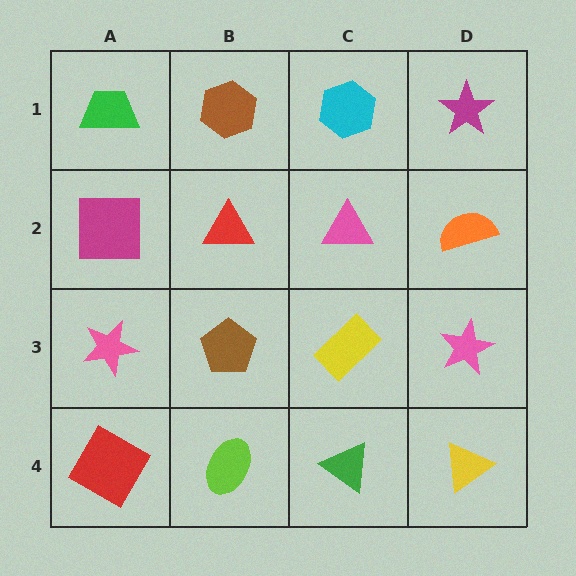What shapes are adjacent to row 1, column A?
A magenta square (row 2, column A), a brown hexagon (row 1, column B).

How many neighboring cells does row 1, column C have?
3.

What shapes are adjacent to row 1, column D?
An orange semicircle (row 2, column D), a cyan hexagon (row 1, column C).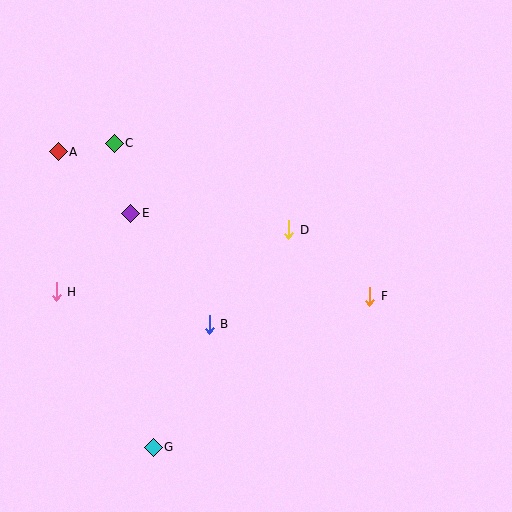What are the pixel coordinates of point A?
Point A is at (58, 152).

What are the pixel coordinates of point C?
Point C is at (114, 143).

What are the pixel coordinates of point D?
Point D is at (289, 230).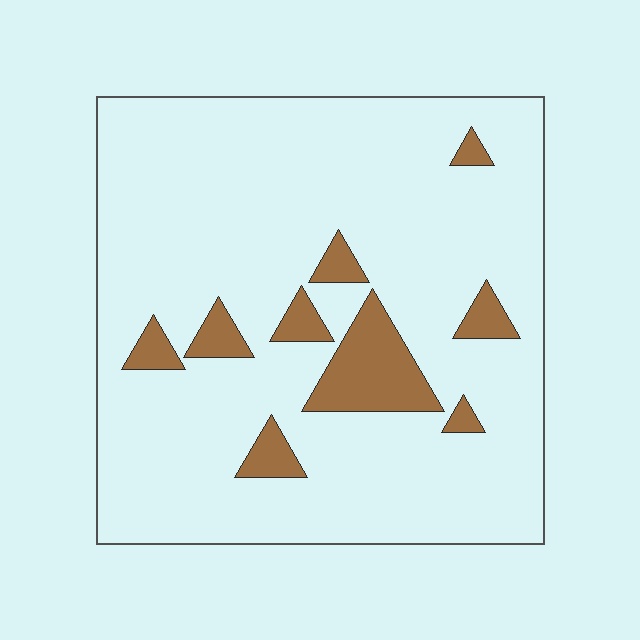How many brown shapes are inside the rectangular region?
9.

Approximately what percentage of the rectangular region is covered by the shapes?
Approximately 10%.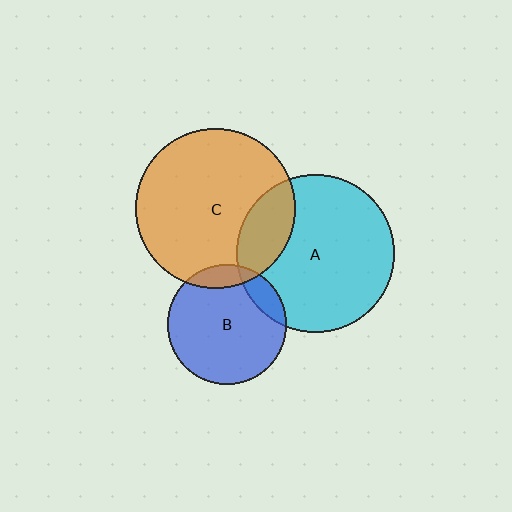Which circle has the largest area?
Circle C (orange).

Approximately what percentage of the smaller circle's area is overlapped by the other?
Approximately 20%.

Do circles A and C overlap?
Yes.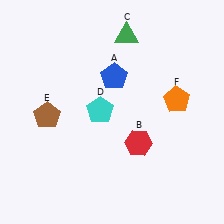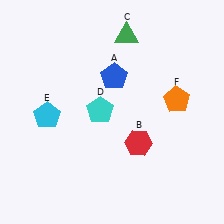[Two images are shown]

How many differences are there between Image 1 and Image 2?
There is 1 difference between the two images.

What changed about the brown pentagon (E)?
In Image 1, E is brown. In Image 2, it changed to cyan.